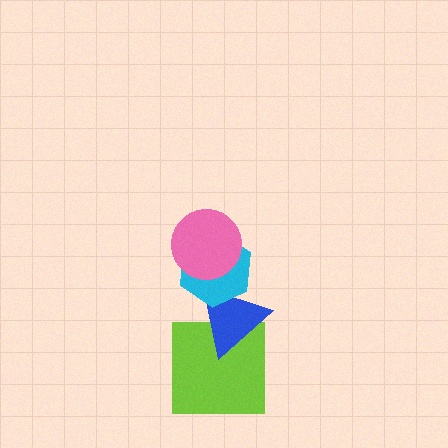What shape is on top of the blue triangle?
The cyan hexagon is on top of the blue triangle.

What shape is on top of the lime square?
The blue triangle is on top of the lime square.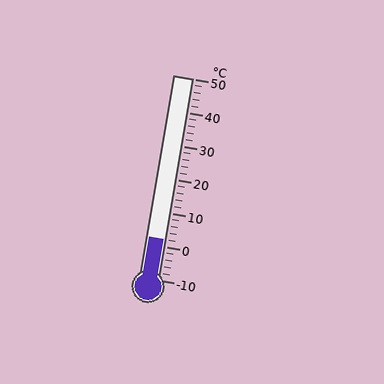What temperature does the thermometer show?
The thermometer shows approximately 2°C.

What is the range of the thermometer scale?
The thermometer scale ranges from -10°C to 50°C.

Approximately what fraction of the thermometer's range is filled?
The thermometer is filled to approximately 20% of its range.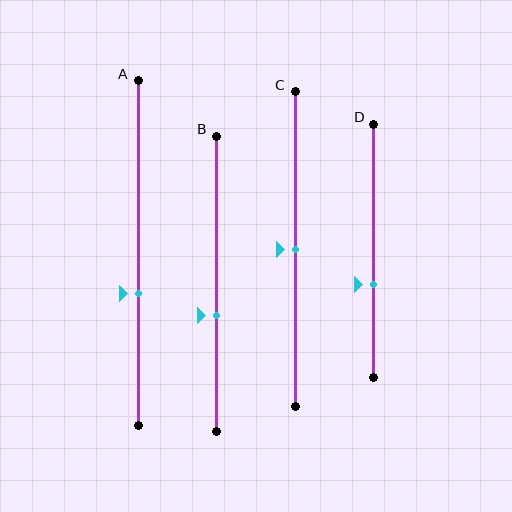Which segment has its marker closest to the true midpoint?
Segment C has its marker closest to the true midpoint.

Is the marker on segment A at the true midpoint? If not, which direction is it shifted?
No, the marker on segment A is shifted downward by about 12% of the segment length.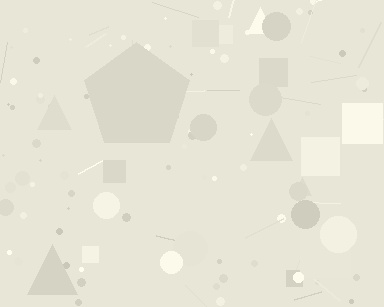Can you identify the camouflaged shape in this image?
The camouflaged shape is a pentagon.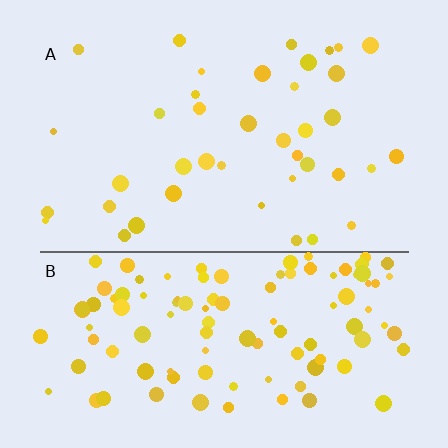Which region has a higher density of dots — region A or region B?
B (the bottom).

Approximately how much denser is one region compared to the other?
Approximately 2.9× — region B over region A.